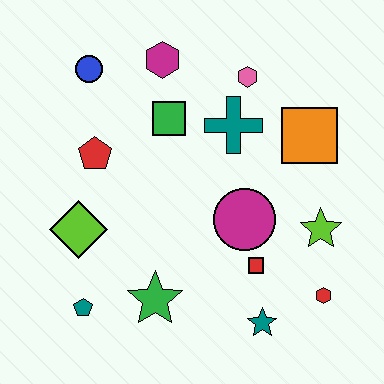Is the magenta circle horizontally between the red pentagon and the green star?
No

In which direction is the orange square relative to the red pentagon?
The orange square is to the right of the red pentagon.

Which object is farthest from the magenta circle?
The blue circle is farthest from the magenta circle.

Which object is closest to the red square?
The magenta circle is closest to the red square.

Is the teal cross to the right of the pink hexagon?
No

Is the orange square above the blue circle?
No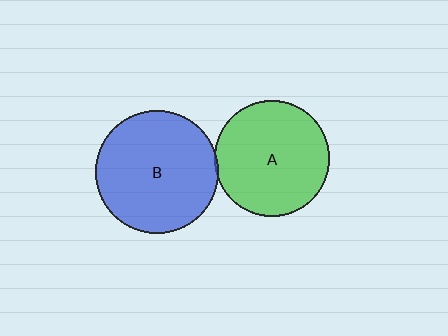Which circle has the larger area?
Circle B (blue).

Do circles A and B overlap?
Yes.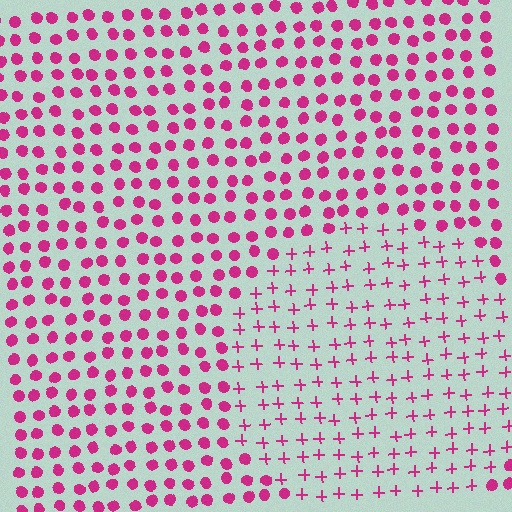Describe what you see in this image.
The image is filled with small magenta elements arranged in a uniform grid. A circle-shaped region contains plus signs, while the surrounding area contains circles. The boundary is defined purely by the change in element shape.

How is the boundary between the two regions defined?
The boundary is defined by a change in element shape: plus signs inside vs. circles outside. All elements share the same color and spacing.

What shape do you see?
I see a circle.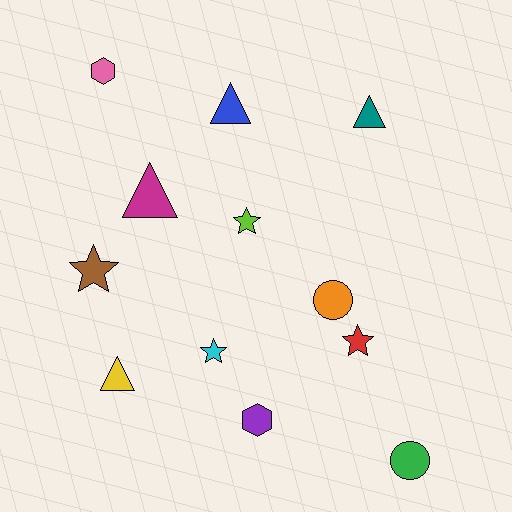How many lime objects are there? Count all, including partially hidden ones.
There is 1 lime object.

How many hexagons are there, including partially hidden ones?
There are 2 hexagons.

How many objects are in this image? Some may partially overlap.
There are 12 objects.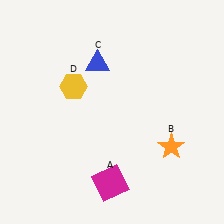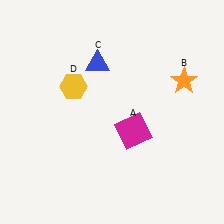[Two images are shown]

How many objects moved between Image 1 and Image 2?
2 objects moved between the two images.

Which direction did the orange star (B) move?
The orange star (B) moved up.